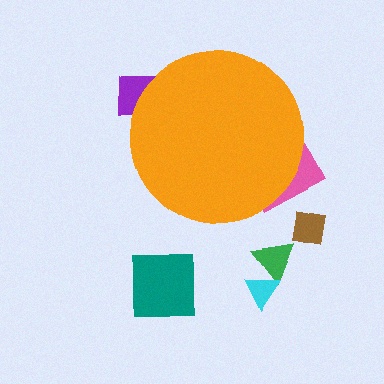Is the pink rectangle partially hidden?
Yes, the pink rectangle is partially hidden behind the orange circle.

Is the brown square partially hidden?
No, the brown square is fully visible.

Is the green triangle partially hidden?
No, the green triangle is fully visible.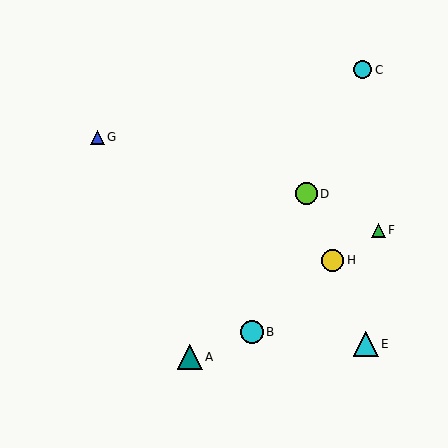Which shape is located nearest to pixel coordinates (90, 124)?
The blue triangle (labeled G) at (97, 137) is nearest to that location.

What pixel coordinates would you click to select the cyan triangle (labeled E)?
Click at (366, 344) to select the cyan triangle E.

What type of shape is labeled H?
Shape H is a yellow circle.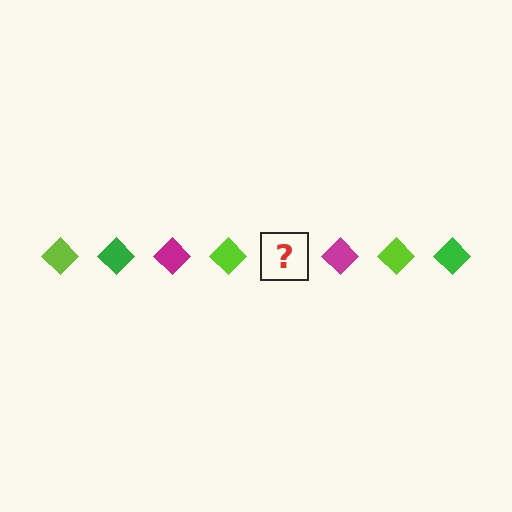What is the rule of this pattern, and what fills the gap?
The rule is that the pattern cycles through lime, green, magenta diamonds. The gap should be filled with a green diamond.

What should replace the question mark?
The question mark should be replaced with a green diamond.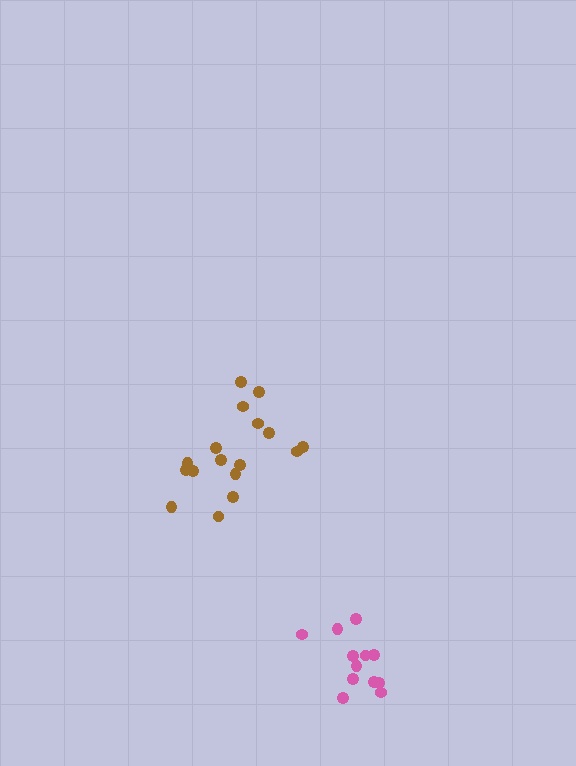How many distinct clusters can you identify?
There are 2 distinct clusters.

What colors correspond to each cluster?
The clusters are colored: pink, brown.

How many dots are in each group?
Group 1: 12 dots, Group 2: 17 dots (29 total).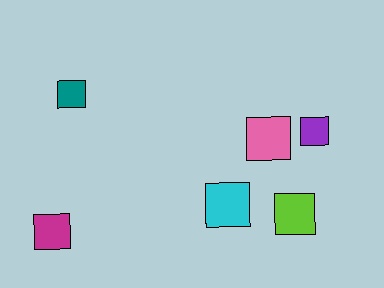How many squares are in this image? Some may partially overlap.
There are 6 squares.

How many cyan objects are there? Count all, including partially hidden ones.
There is 1 cyan object.